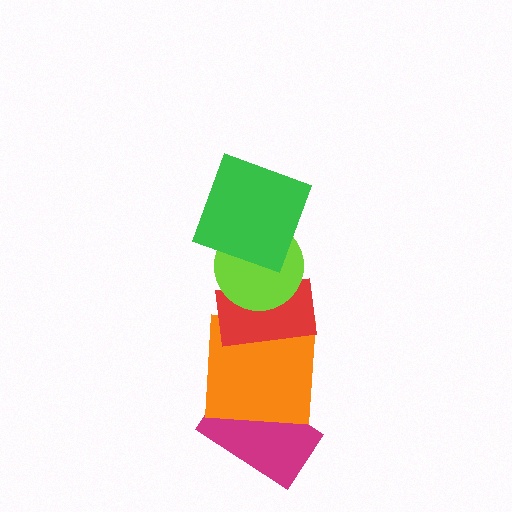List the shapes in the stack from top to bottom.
From top to bottom: the green square, the lime circle, the red rectangle, the orange square, the magenta rectangle.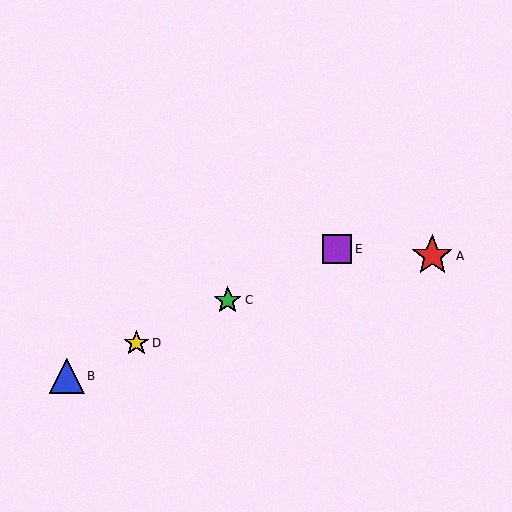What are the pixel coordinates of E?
Object E is at (337, 249).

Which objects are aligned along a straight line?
Objects B, C, D, E are aligned along a straight line.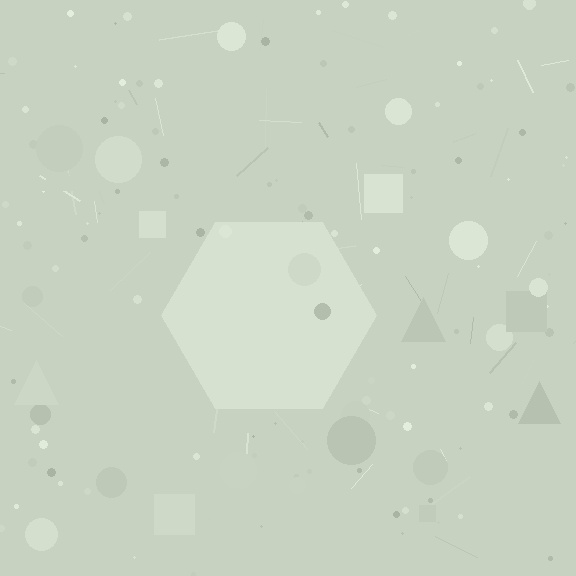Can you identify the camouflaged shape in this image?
The camouflaged shape is a hexagon.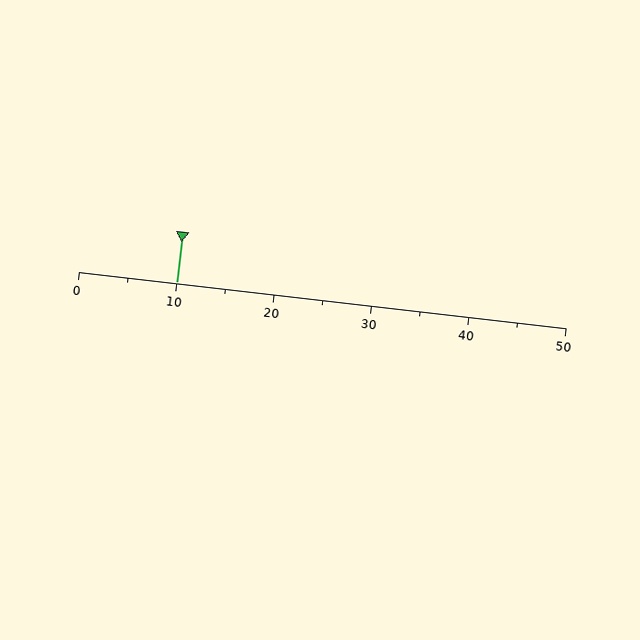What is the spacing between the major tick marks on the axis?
The major ticks are spaced 10 apart.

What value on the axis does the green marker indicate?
The marker indicates approximately 10.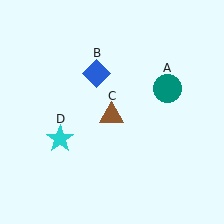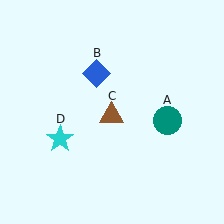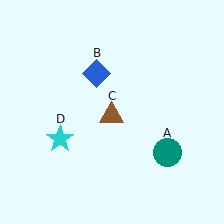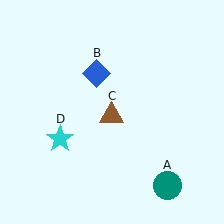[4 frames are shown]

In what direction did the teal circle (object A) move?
The teal circle (object A) moved down.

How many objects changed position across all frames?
1 object changed position: teal circle (object A).